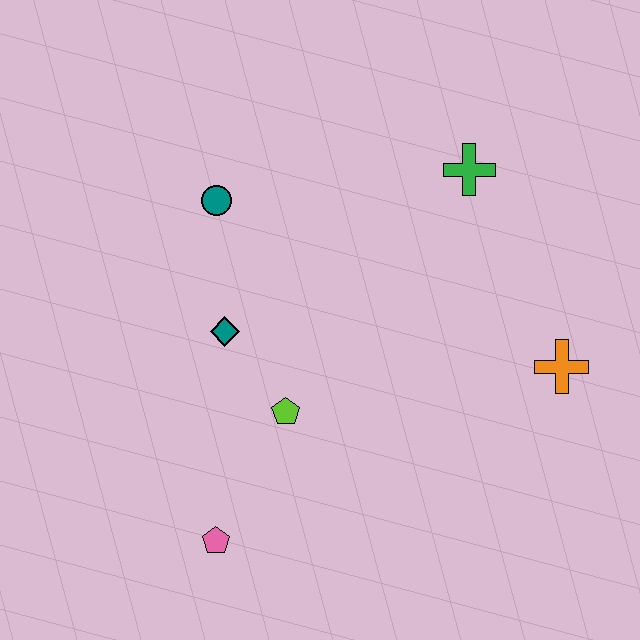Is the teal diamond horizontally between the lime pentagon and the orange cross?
No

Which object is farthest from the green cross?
The pink pentagon is farthest from the green cross.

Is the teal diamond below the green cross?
Yes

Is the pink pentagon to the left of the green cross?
Yes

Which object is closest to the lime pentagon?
The teal diamond is closest to the lime pentagon.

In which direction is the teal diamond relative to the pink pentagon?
The teal diamond is above the pink pentagon.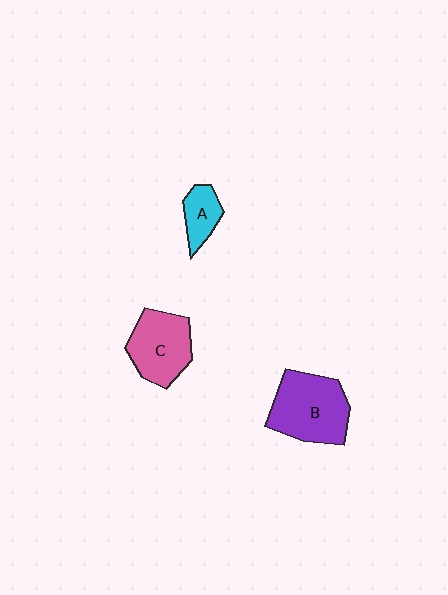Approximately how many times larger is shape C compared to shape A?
Approximately 2.0 times.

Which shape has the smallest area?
Shape A (cyan).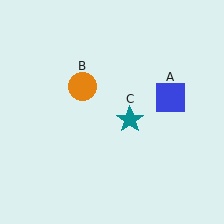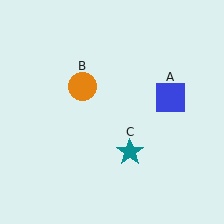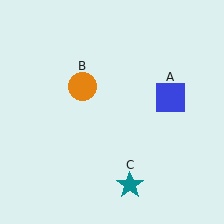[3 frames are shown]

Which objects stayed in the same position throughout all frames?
Blue square (object A) and orange circle (object B) remained stationary.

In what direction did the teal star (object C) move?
The teal star (object C) moved down.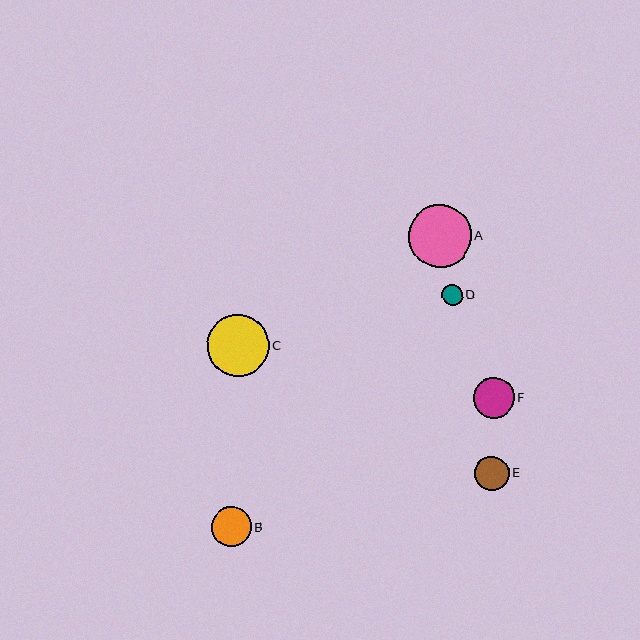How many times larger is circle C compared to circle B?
Circle C is approximately 1.5 times the size of circle B.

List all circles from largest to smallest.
From largest to smallest: A, C, F, B, E, D.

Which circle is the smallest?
Circle D is the smallest with a size of approximately 21 pixels.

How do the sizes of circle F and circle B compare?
Circle F and circle B are approximately the same size.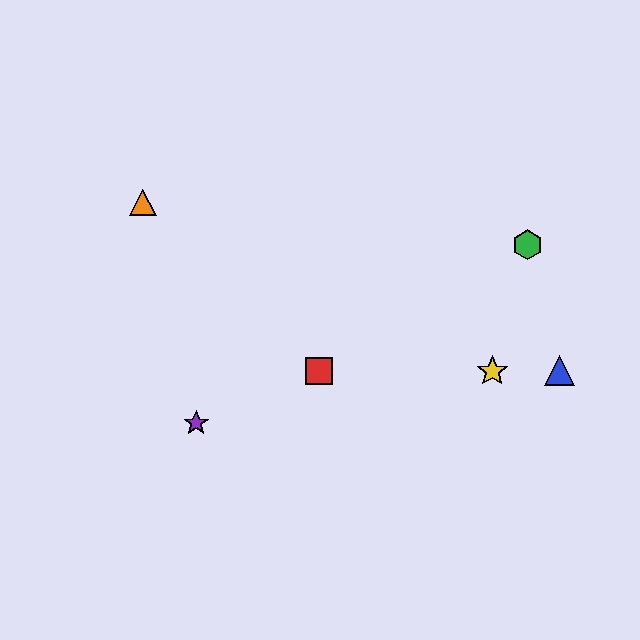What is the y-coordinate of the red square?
The red square is at y≈371.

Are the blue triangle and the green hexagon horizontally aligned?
No, the blue triangle is at y≈371 and the green hexagon is at y≈245.